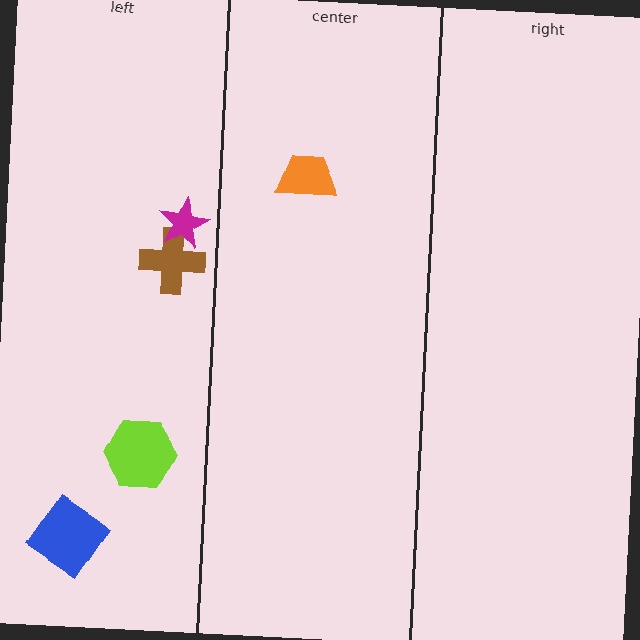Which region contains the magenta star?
The left region.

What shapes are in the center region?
The orange trapezoid.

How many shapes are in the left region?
4.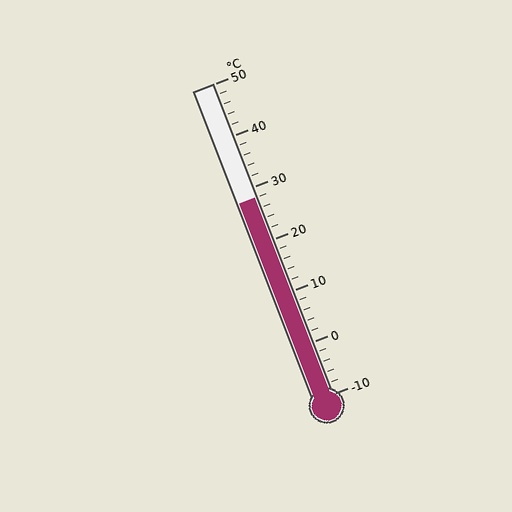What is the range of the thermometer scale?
The thermometer scale ranges from -10°C to 50°C.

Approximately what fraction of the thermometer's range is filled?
The thermometer is filled to approximately 65% of its range.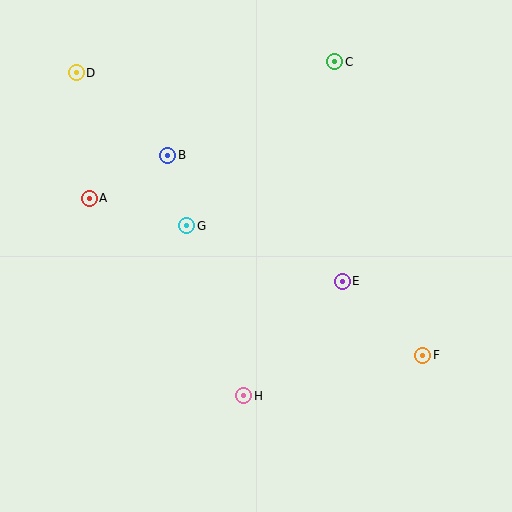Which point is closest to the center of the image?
Point G at (187, 226) is closest to the center.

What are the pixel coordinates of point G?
Point G is at (187, 226).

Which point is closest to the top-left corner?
Point D is closest to the top-left corner.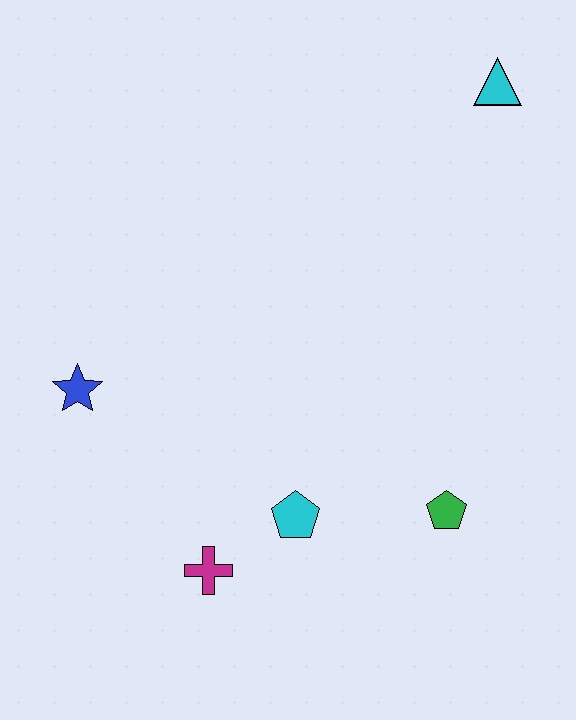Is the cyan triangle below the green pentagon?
No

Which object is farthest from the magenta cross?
The cyan triangle is farthest from the magenta cross.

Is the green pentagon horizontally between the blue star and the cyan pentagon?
No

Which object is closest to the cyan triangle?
The green pentagon is closest to the cyan triangle.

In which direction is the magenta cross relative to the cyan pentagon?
The magenta cross is to the left of the cyan pentagon.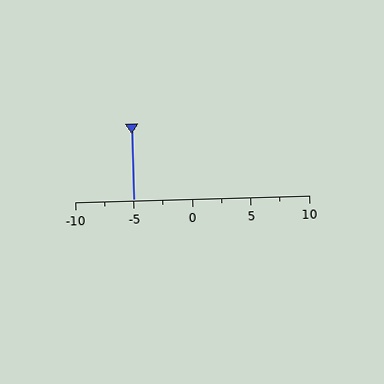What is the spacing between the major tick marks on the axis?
The major ticks are spaced 5 apart.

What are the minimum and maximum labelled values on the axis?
The axis runs from -10 to 10.